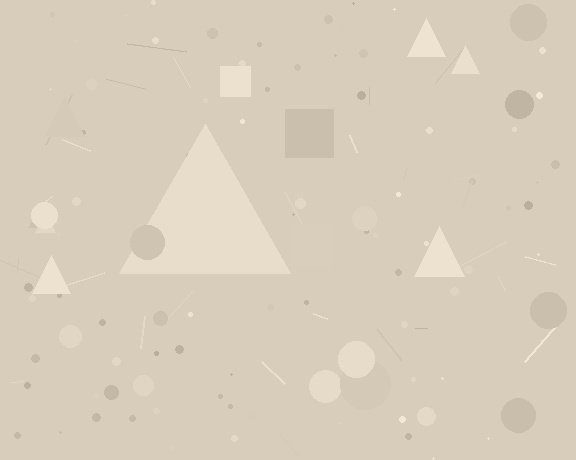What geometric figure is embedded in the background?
A triangle is embedded in the background.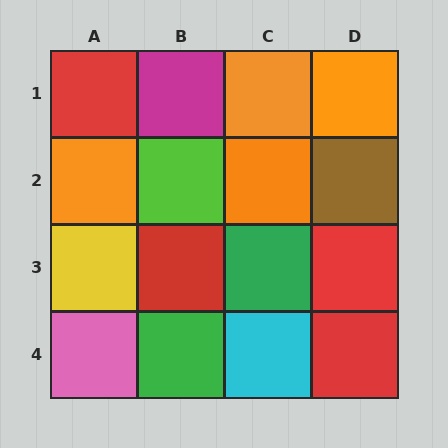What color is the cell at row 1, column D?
Orange.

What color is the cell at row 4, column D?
Red.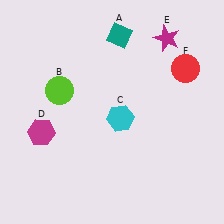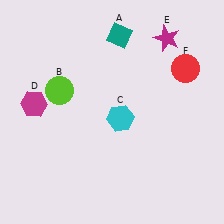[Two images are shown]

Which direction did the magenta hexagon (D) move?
The magenta hexagon (D) moved up.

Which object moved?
The magenta hexagon (D) moved up.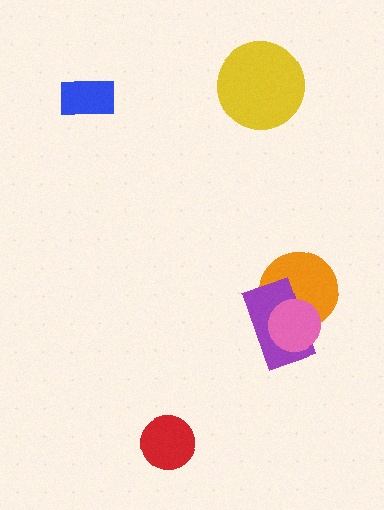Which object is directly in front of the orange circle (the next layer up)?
The purple rectangle is directly in front of the orange circle.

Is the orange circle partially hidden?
Yes, it is partially covered by another shape.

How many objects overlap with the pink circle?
2 objects overlap with the pink circle.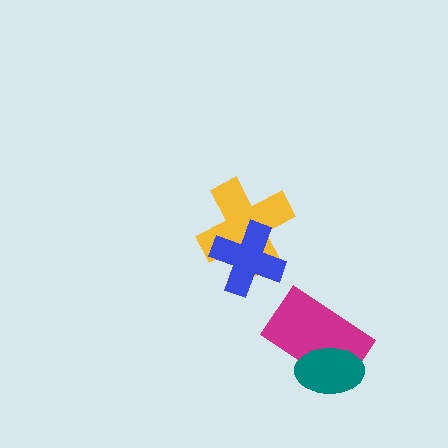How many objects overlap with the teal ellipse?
1 object overlaps with the teal ellipse.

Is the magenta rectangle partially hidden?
Yes, it is partially covered by another shape.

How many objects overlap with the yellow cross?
1 object overlaps with the yellow cross.